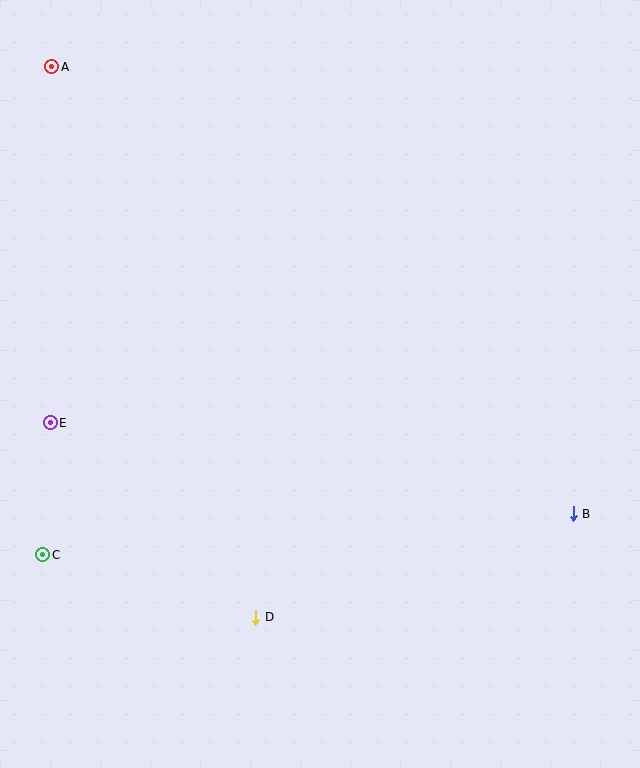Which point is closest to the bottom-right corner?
Point B is closest to the bottom-right corner.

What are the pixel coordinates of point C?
Point C is at (43, 555).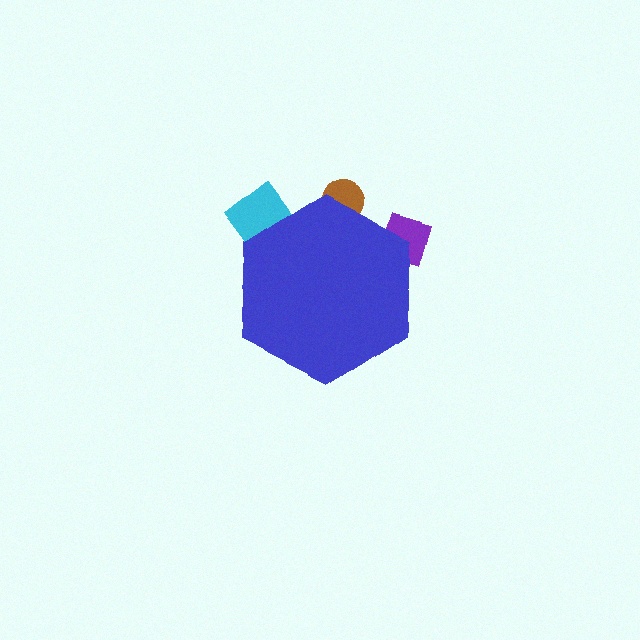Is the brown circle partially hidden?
Yes, the brown circle is partially hidden behind the blue hexagon.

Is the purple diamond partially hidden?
Yes, the purple diamond is partially hidden behind the blue hexagon.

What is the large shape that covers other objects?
A blue hexagon.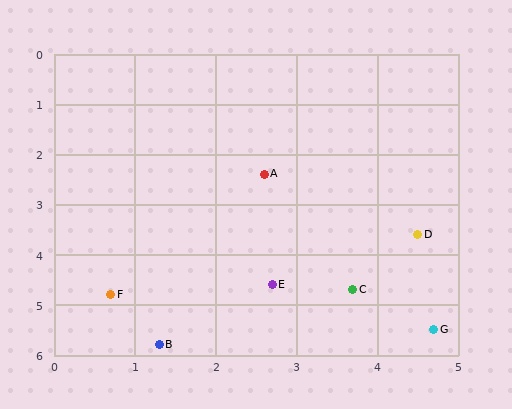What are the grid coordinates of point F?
Point F is at approximately (0.7, 4.8).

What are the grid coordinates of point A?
Point A is at approximately (2.6, 2.4).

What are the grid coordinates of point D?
Point D is at approximately (4.5, 3.6).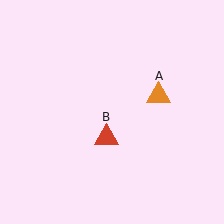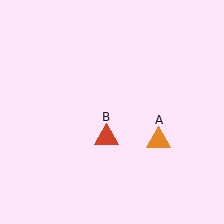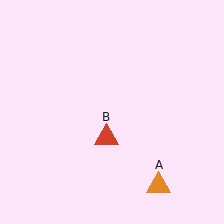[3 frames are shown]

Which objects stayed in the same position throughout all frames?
Red triangle (object B) remained stationary.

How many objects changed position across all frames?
1 object changed position: orange triangle (object A).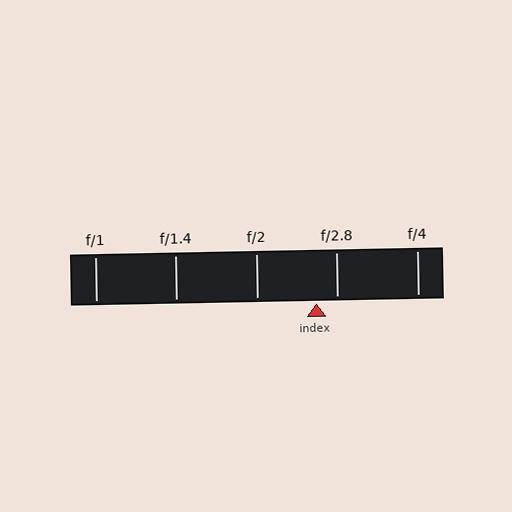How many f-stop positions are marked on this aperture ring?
There are 5 f-stop positions marked.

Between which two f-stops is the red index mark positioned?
The index mark is between f/2 and f/2.8.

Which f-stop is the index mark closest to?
The index mark is closest to f/2.8.